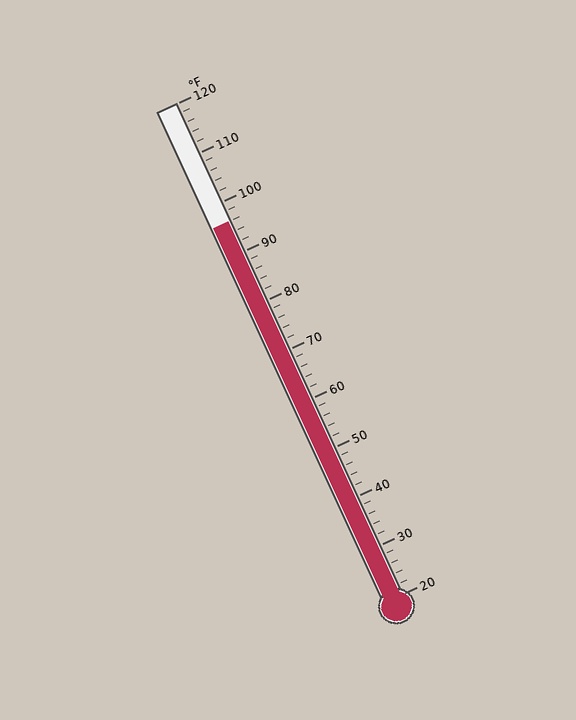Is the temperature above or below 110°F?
The temperature is below 110°F.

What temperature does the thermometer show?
The thermometer shows approximately 96°F.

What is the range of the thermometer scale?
The thermometer scale ranges from 20°F to 120°F.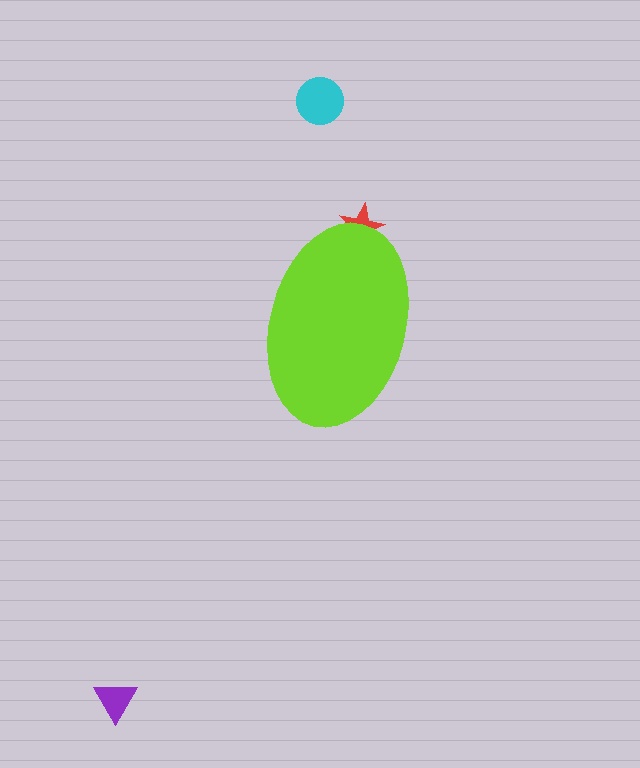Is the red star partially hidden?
Yes, the red star is partially hidden behind the lime ellipse.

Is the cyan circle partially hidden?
No, the cyan circle is fully visible.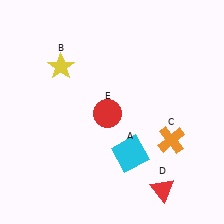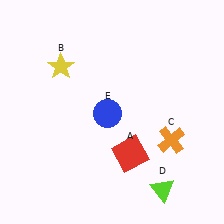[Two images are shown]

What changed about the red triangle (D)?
In Image 1, D is red. In Image 2, it changed to lime.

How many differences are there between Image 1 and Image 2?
There are 3 differences between the two images.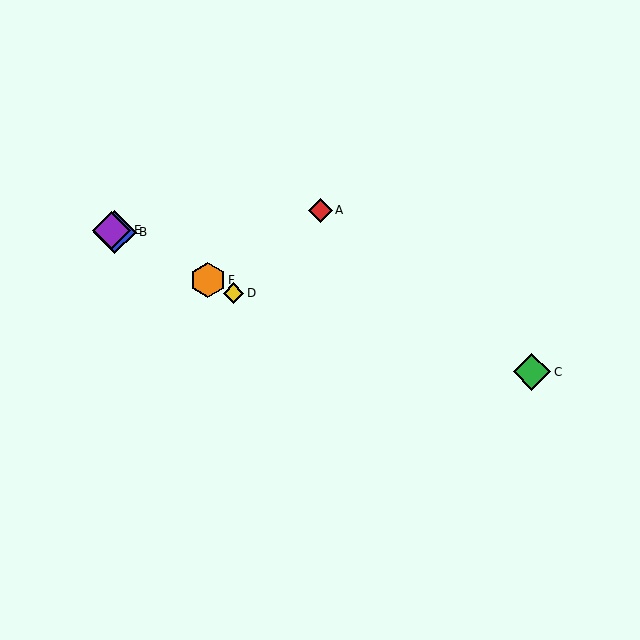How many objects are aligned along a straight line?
4 objects (B, D, E, F) are aligned along a straight line.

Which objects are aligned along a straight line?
Objects B, D, E, F are aligned along a straight line.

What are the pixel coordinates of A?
Object A is at (320, 210).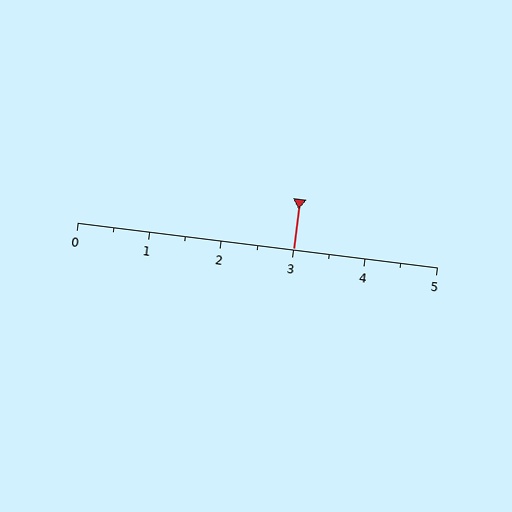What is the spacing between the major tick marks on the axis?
The major ticks are spaced 1 apart.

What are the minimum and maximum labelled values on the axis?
The axis runs from 0 to 5.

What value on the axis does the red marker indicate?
The marker indicates approximately 3.